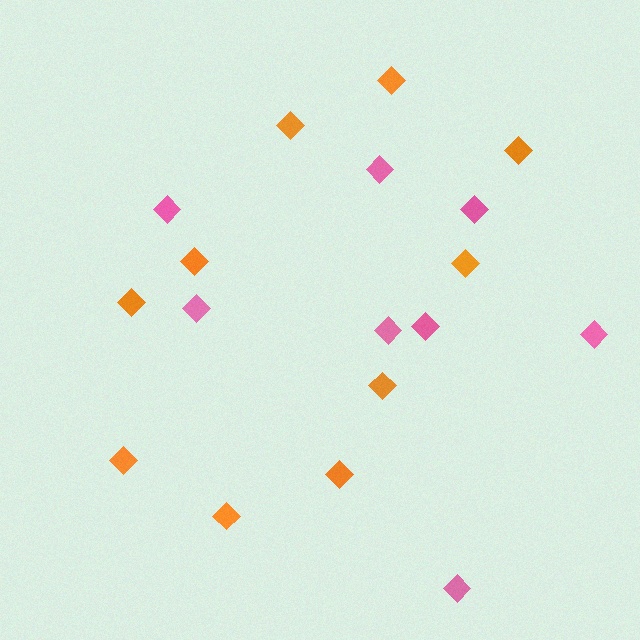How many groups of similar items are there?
There are 2 groups: one group of pink diamonds (8) and one group of orange diamonds (10).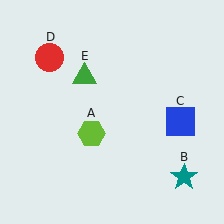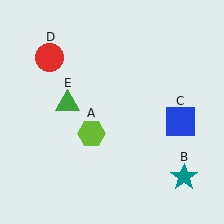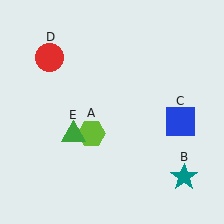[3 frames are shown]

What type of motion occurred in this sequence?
The green triangle (object E) rotated counterclockwise around the center of the scene.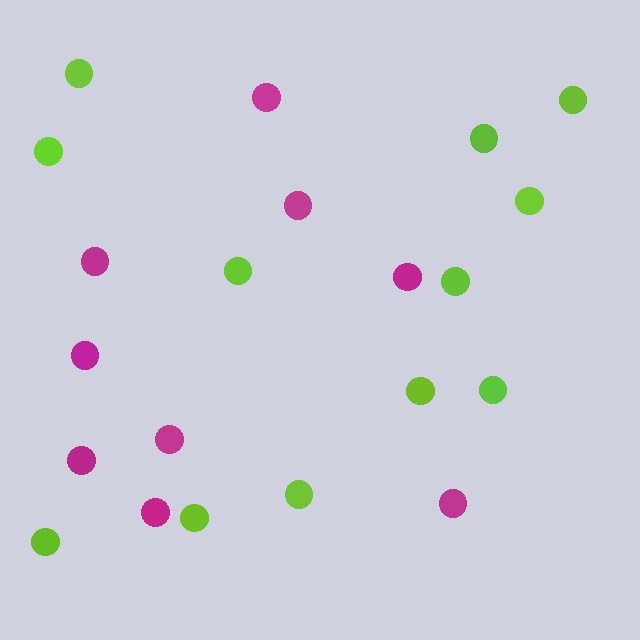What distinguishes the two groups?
There are 2 groups: one group of magenta circles (9) and one group of lime circles (12).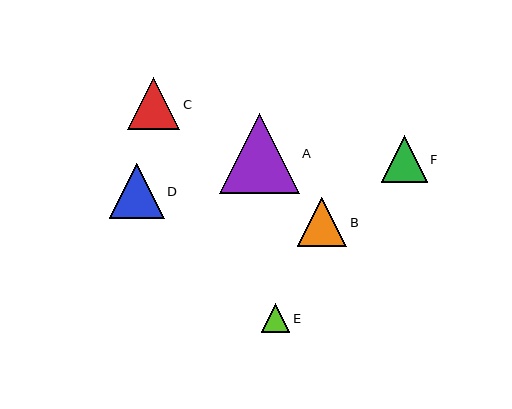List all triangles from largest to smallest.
From largest to smallest: A, D, C, B, F, E.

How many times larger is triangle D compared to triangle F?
Triangle D is approximately 1.2 times the size of triangle F.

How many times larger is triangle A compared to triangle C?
Triangle A is approximately 1.5 times the size of triangle C.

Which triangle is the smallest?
Triangle E is the smallest with a size of approximately 28 pixels.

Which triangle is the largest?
Triangle A is the largest with a size of approximately 80 pixels.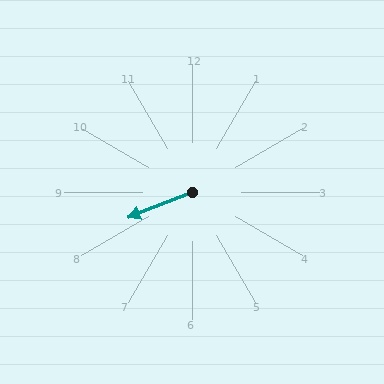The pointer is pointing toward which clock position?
Roughly 8 o'clock.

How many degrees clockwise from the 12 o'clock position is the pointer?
Approximately 248 degrees.